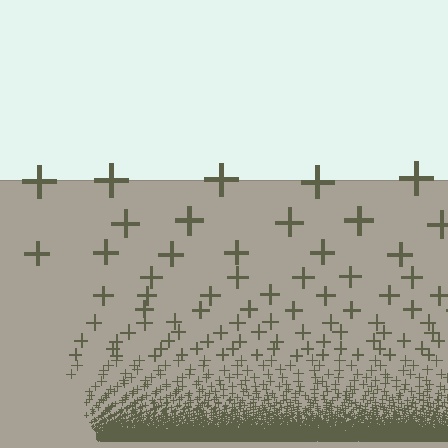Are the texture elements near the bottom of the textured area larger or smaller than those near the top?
Smaller. The gradient is inverted — elements near the bottom are smaller and denser.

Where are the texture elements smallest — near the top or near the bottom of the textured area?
Near the bottom.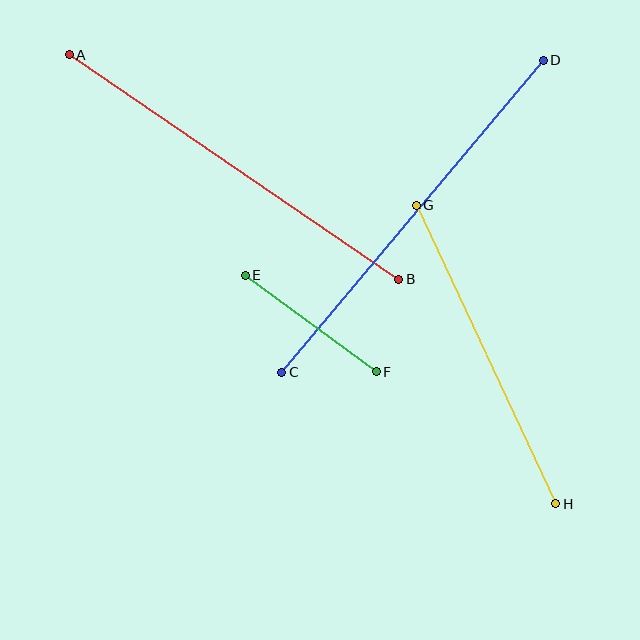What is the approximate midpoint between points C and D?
The midpoint is at approximately (412, 216) pixels.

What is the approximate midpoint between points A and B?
The midpoint is at approximately (234, 167) pixels.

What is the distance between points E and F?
The distance is approximately 163 pixels.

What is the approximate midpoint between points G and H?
The midpoint is at approximately (486, 354) pixels.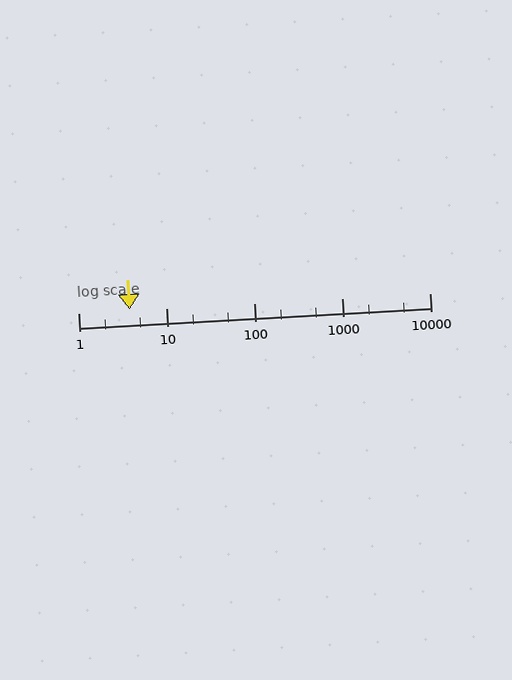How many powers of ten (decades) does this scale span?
The scale spans 4 decades, from 1 to 10000.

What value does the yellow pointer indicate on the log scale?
The pointer indicates approximately 3.8.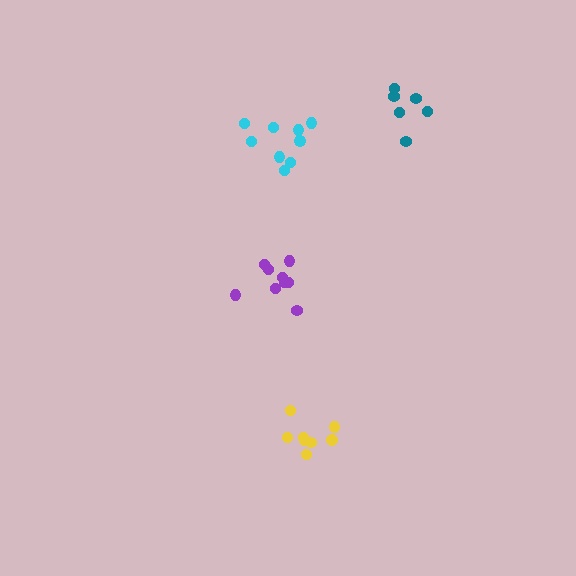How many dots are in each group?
Group 1: 6 dots, Group 2: 9 dots, Group 3: 9 dots, Group 4: 8 dots (32 total).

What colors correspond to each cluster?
The clusters are colored: teal, cyan, purple, yellow.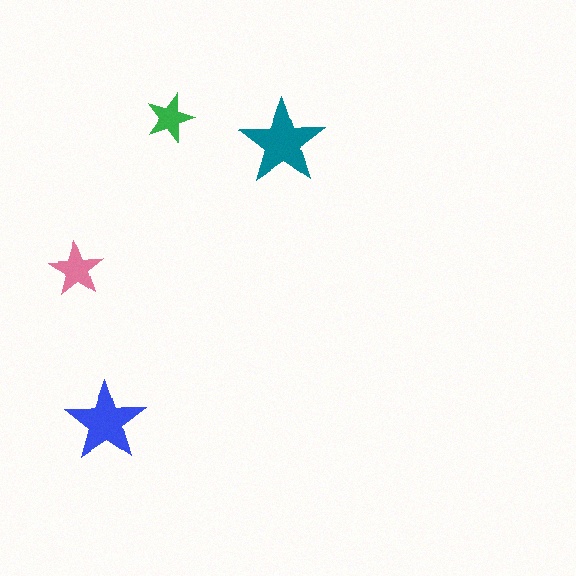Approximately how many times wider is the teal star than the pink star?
About 1.5 times wider.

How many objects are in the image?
There are 4 objects in the image.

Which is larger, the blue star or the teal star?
The teal one.